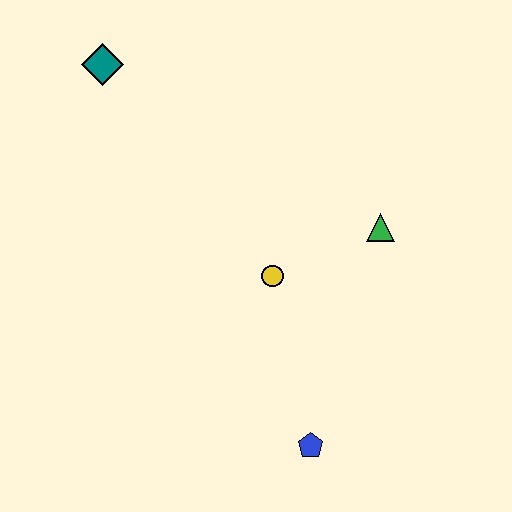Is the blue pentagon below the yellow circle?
Yes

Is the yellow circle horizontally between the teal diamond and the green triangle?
Yes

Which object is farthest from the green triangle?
The teal diamond is farthest from the green triangle.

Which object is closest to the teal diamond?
The yellow circle is closest to the teal diamond.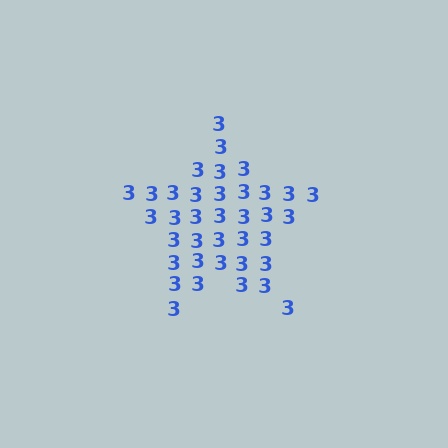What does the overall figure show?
The overall figure shows a star.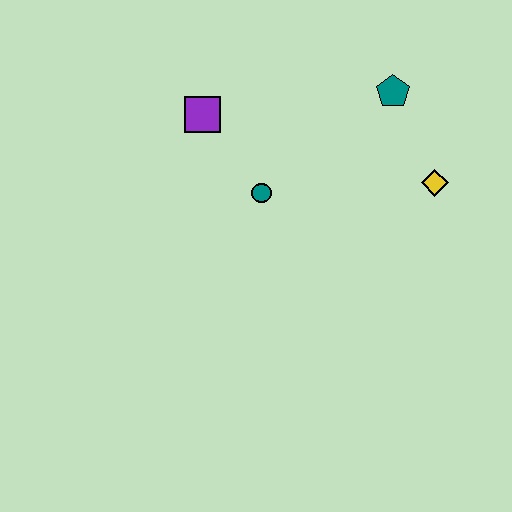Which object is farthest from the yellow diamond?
The purple square is farthest from the yellow diamond.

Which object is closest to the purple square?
The teal circle is closest to the purple square.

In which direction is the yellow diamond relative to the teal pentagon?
The yellow diamond is below the teal pentagon.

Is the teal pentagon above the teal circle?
Yes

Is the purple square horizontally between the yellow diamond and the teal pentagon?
No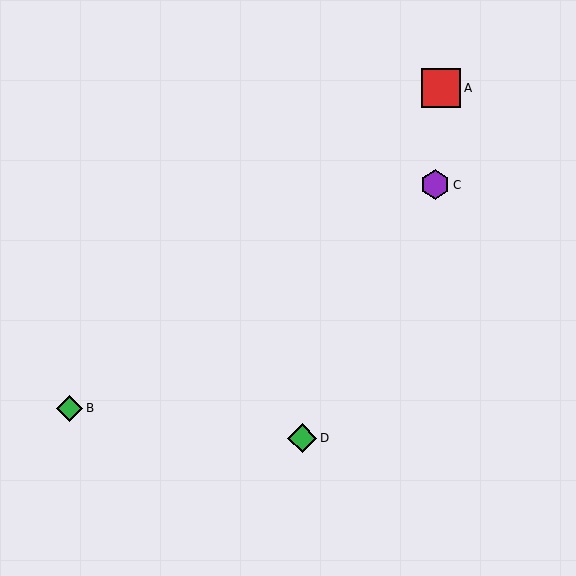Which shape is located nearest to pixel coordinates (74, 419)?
The green diamond (labeled B) at (70, 408) is nearest to that location.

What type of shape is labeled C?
Shape C is a purple hexagon.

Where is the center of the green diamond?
The center of the green diamond is at (302, 438).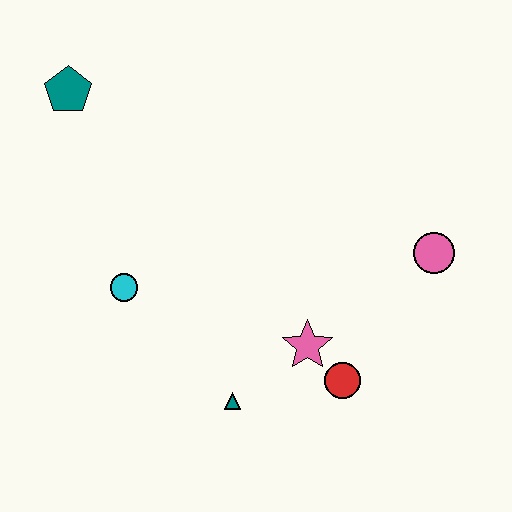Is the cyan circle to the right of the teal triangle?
No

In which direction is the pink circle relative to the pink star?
The pink circle is to the right of the pink star.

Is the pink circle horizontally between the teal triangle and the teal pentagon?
No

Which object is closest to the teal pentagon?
The cyan circle is closest to the teal pentagon.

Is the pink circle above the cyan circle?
Yes